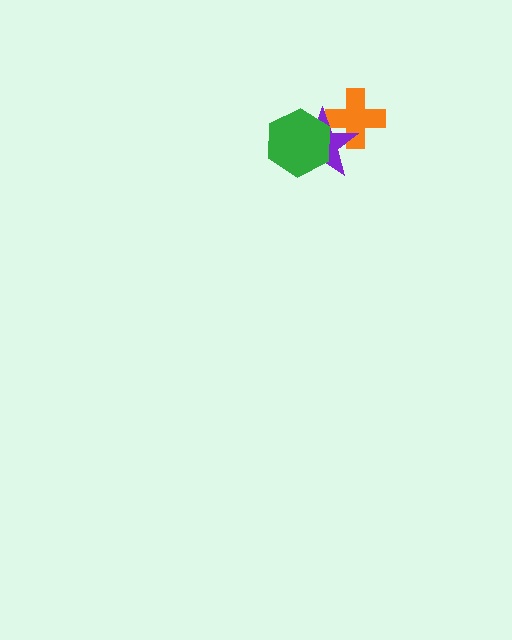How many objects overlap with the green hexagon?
1 object overlaps with the green hexagon.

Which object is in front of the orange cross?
The purple star is in front of the orange cross.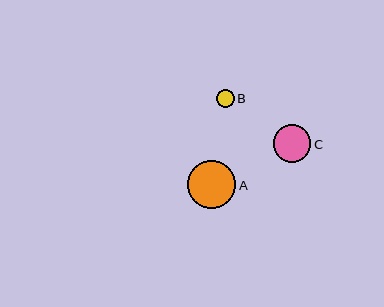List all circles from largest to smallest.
From largest to smallest: A, C, B.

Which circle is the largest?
Circle A is the largest with a size of approximately 48 pixels.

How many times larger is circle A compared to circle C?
Circle A is approximately 1.3 times the size of circle C.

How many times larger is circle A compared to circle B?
Circle A is approximately 2.8 times the size of circle B.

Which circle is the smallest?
Circle B is the smallest with a size of approximately 17 pixels.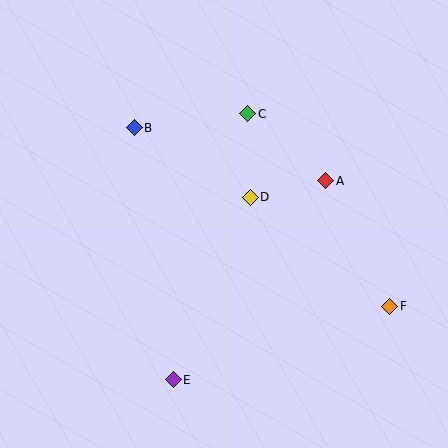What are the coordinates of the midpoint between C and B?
The midpoint between C and B is at (191, 121).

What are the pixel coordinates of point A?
Point A is at (326, 181).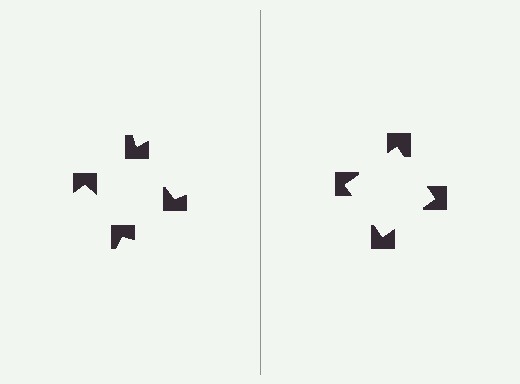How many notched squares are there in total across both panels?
8 — 4 on each side.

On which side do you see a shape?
An illusory square appears on the right side. On the left side the wedge cuts are rotated, so no coherent shape forms.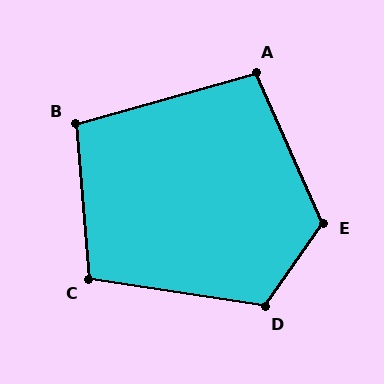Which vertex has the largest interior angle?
E, at approximately 121 degrees.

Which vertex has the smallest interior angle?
A, at approximately 98 degrees.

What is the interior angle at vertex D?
Approximately 117 degrees (obtuse).